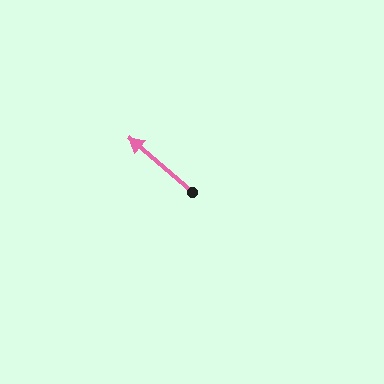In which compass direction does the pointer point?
Northwest.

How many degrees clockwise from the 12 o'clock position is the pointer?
Approximately 310 degrees.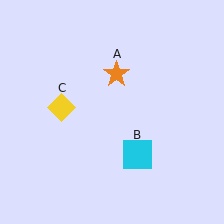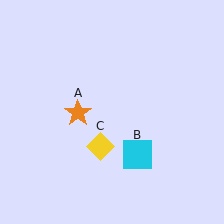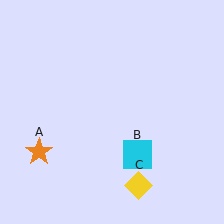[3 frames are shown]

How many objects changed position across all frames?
2 objects changed position: orange star (object A), yellow diamond (object C).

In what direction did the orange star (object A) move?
The orange star (object A) moved down and to the left.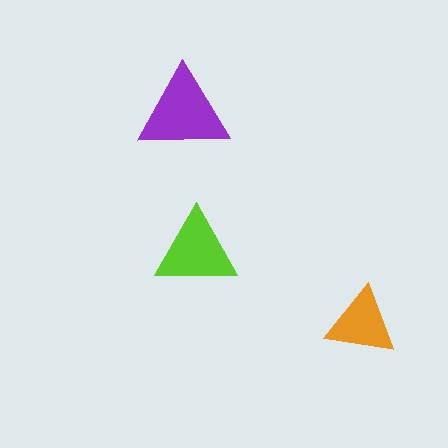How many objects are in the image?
There are 3 objects in the image.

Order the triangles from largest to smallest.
the purple one, the lime one, the orange one.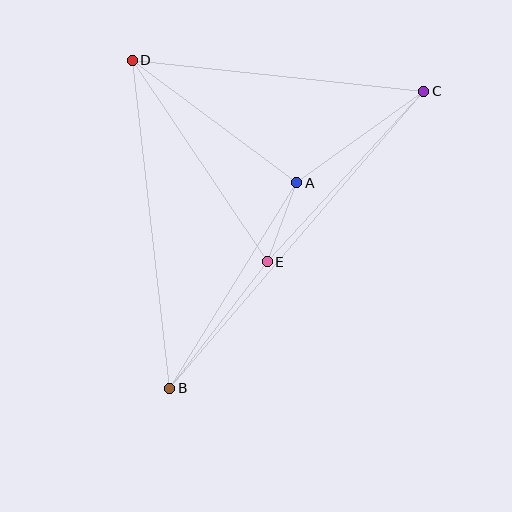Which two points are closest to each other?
Points A and E are closest to each other.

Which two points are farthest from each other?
Points B and C are farthest from each other.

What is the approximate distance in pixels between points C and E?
The distance between C and E is approximately 231 pixels.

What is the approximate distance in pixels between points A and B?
The distance between A and B is approximately 242 pixels.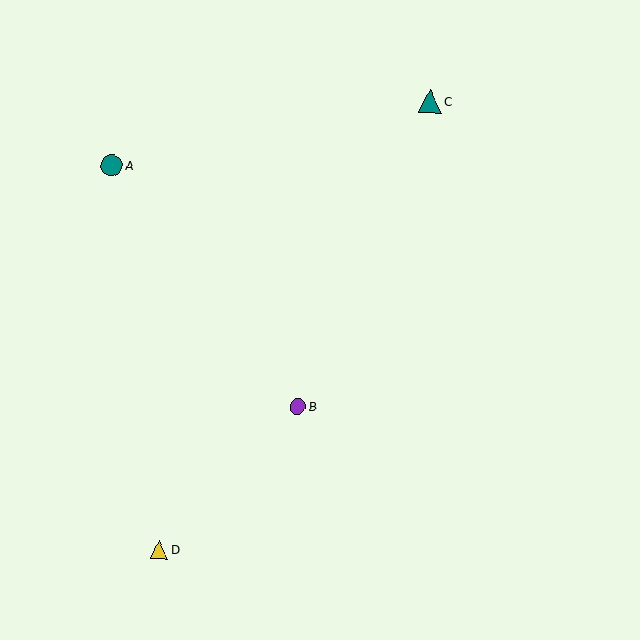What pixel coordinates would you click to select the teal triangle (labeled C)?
Click at (430, 101) to select the teal triangle C.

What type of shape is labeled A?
Shape A is a teal circle.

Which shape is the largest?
The teal triangle (labeled C) is the largest.